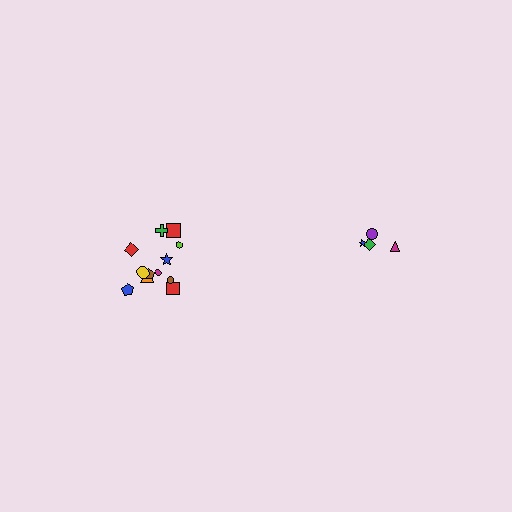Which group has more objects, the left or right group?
The left group.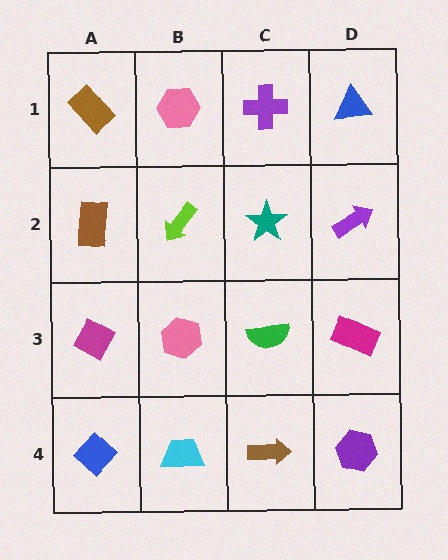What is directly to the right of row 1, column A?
A pink hexagon.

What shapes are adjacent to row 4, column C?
A green semicircle (row 3, column C), a cyan trapezoid (row 4, column B), a purple hexagon (row 4, column D).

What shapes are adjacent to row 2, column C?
A purple cross (row 1, column C), a green semicircle (row 3, column C), a lime arrow (row 2, column B), a purple arrow (row 2, column D).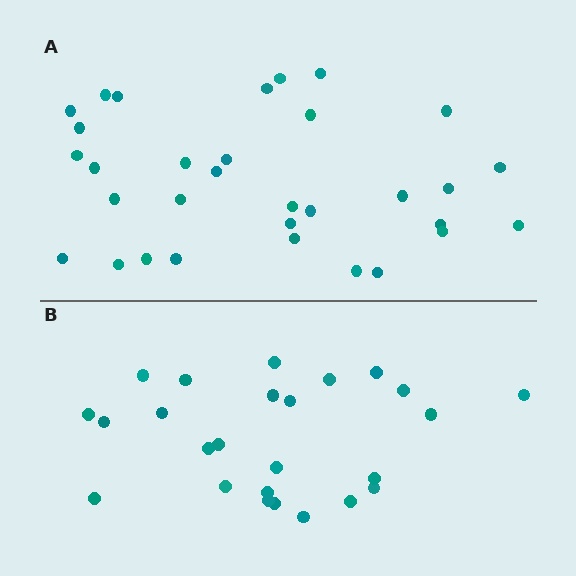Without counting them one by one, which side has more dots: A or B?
Region A (the top region) has more dots.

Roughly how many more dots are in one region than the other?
Region A has roughly 8 or so more dots than region B.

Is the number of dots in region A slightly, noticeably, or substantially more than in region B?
Region A has noticeably more, but not dramatically so. The ratio is roughly 1.3 to 1.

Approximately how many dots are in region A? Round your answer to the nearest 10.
About 30 dots. (The exact count is 32, which rounds to 30.)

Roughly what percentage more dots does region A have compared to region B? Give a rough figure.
About 30% more.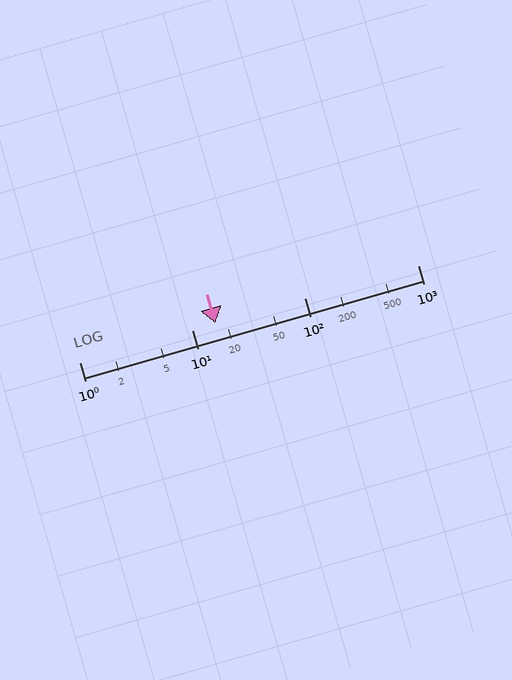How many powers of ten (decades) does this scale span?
The scale spans 3 decades, from 1 to 1000.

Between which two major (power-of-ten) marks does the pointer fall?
The pointer is between 10 and 100.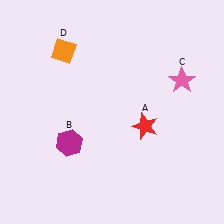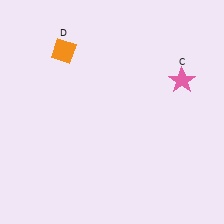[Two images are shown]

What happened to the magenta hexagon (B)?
The magenta hexagon (B) was removed in Image 2. It was in the bottom-left area of Image 1.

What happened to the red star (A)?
The red star (A) was removed in Image 2. It was in the bottom-right area of Image 1.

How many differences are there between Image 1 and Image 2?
There are 2 differences between the two images.